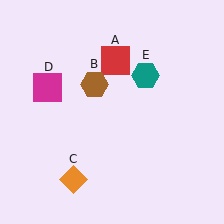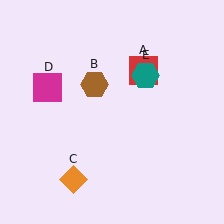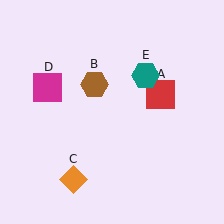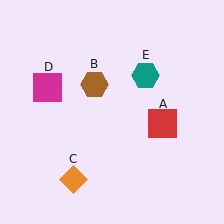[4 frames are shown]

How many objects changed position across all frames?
1 object changed position: red square (object A).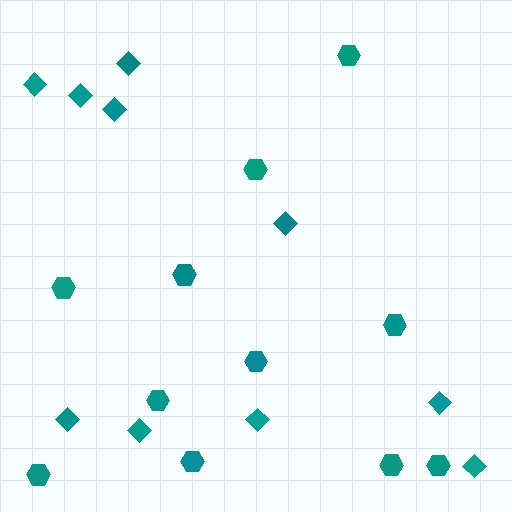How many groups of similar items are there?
There are 2 groups: one group of diamonds (10) and one group of hexagons (11).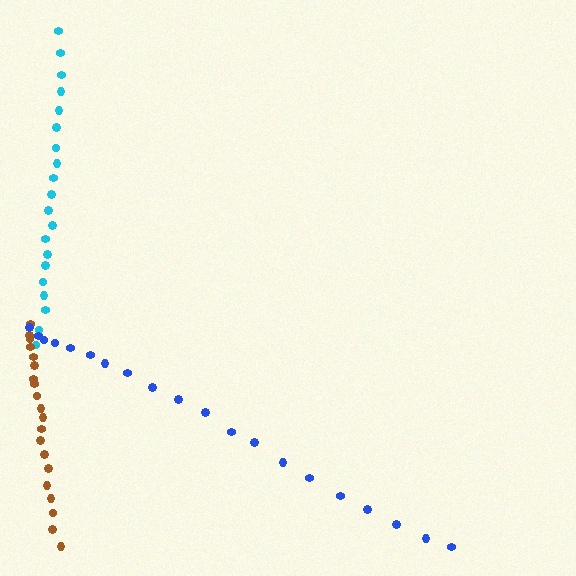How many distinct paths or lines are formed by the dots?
There are 3 distinct paths.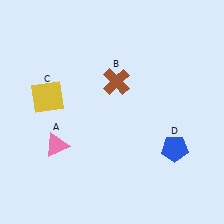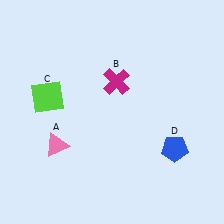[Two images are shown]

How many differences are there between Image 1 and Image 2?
There are 2 differences between the two images.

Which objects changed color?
B changed from brown to magenta. C changed from yellow to lime.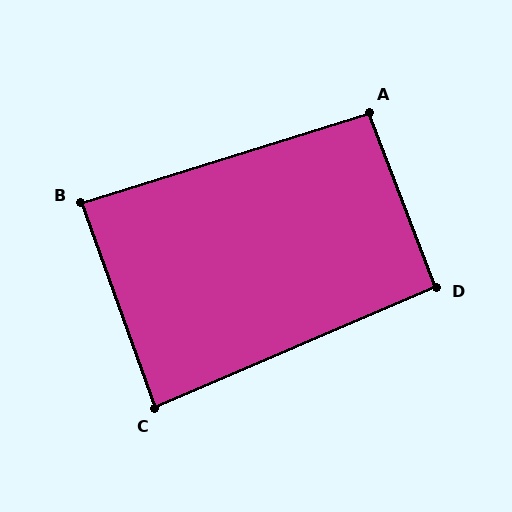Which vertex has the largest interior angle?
A, at approximately 93 degrees.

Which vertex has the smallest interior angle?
C, at approximately 87 degrees.